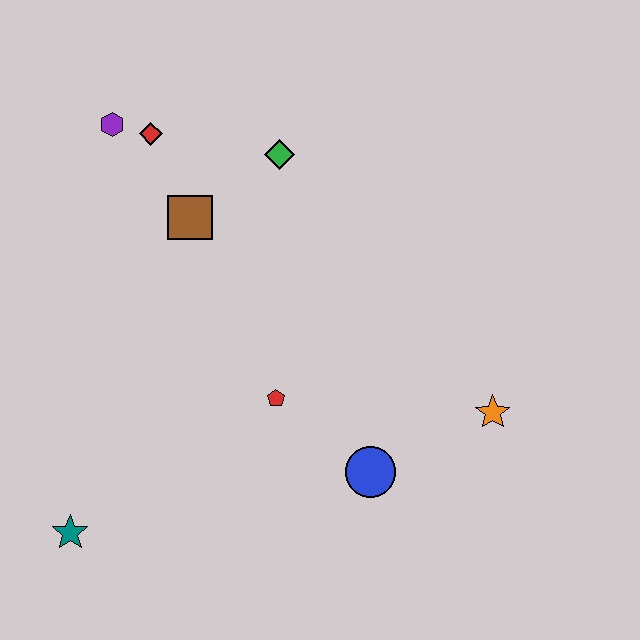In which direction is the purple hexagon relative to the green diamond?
The purple hexagon is to the left of the green diamond.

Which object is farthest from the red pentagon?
The purple hexagon is farthest from the red pentagon.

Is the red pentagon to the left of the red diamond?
No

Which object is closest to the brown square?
The red diamond is closest to the brown square.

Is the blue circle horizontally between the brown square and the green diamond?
No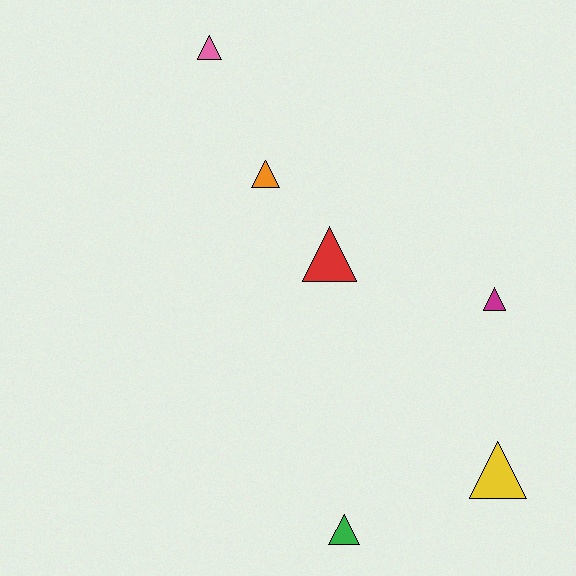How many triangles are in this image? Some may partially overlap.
There are 6 triangles.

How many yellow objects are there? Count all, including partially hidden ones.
There is 1 yellow object.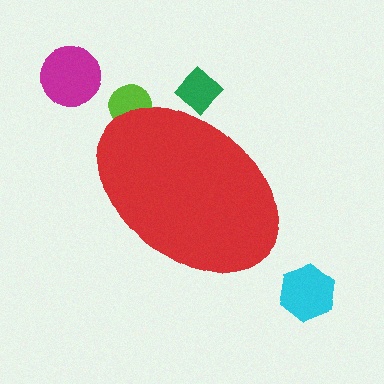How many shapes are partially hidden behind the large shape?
2 shapes are partially hidden.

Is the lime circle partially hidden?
Yes, the lime circle is partially hidden behind the red ellipse.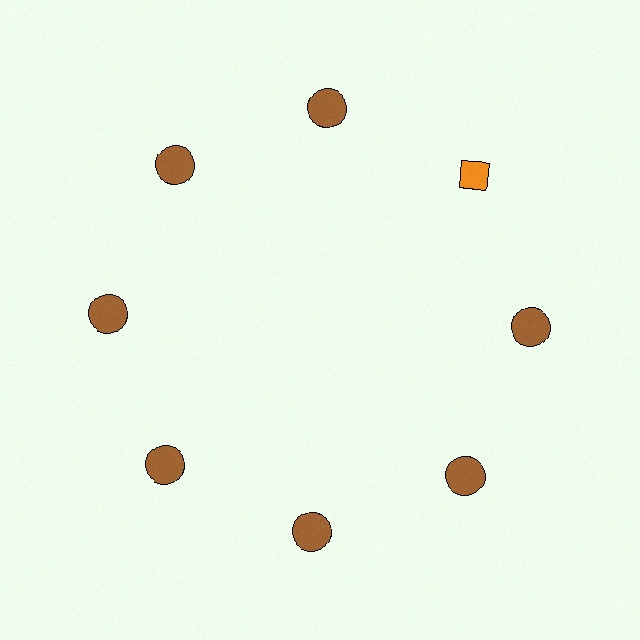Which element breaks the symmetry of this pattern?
The orange diamond at roughly the 2 o'clock position breaks the symmetry. All other shapes are brown circles.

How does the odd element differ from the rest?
It differs in both color (orange instead of brown) and shape (diamond instead of circle).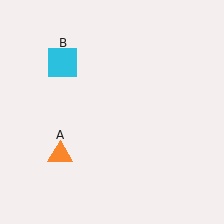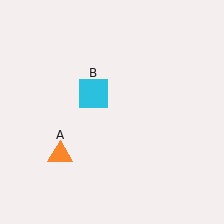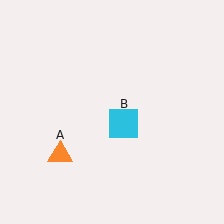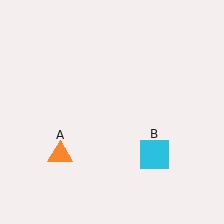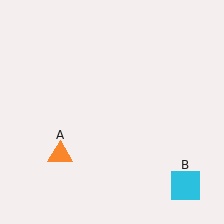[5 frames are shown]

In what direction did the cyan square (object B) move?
The cyan square (object B) moved down and to the right.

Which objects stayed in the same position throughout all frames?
Orange triangle (object A) remained stationary.